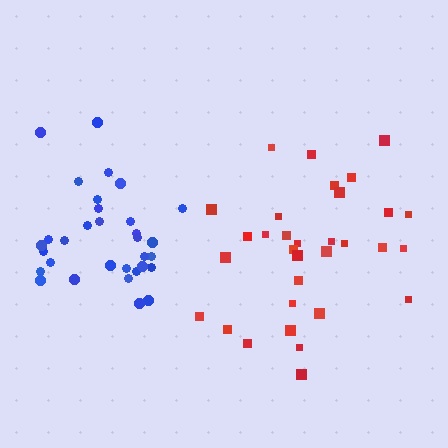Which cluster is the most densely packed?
Blue.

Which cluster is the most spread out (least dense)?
Red.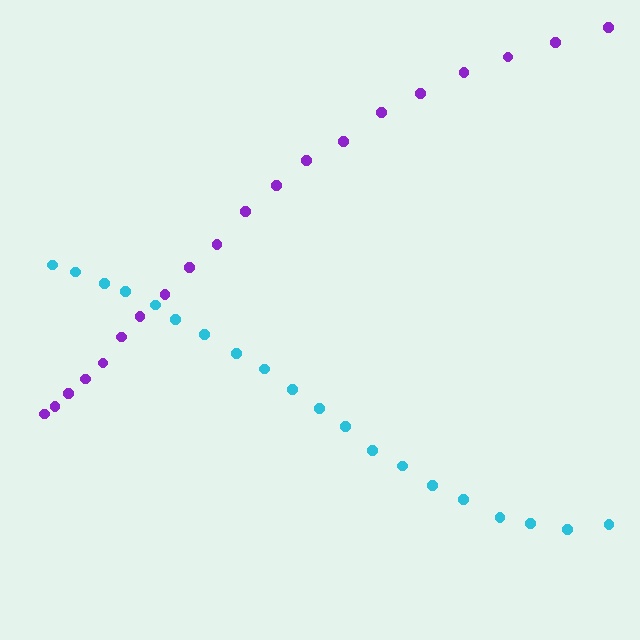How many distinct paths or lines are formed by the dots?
There are 2 distinct paths.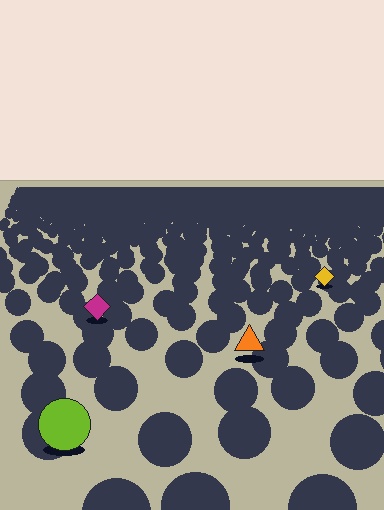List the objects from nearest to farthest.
From nearest to farthest: the lime circle, the orange triangle, the magenta diamond, the yellow diamond.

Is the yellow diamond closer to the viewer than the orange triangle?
No. The orange triangle is closer — you can tell from the texture gradient: the ground texture is coarser near it.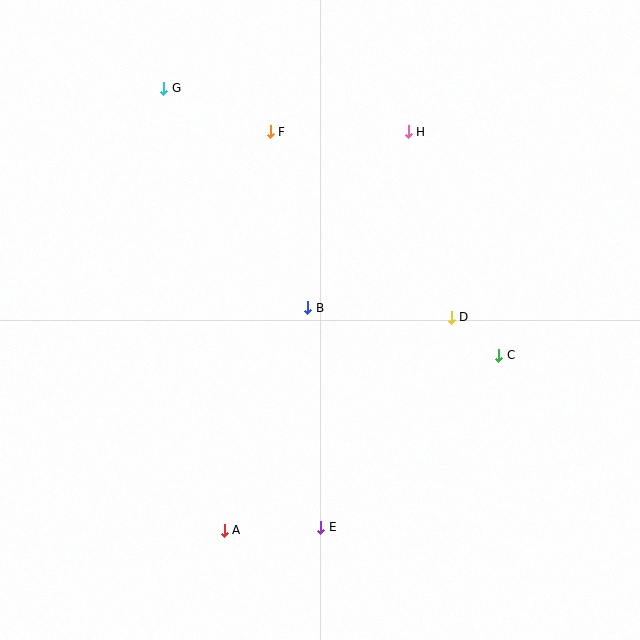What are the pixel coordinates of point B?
Point B is at (308, 308).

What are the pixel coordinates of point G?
Point G is at (164, 88).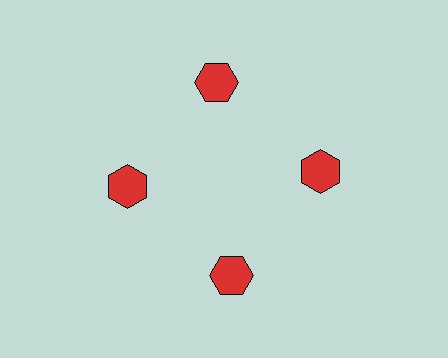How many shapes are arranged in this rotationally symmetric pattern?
There are 4 shapes, arranged in 4 groups of 1.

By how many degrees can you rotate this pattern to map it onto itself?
The pattern maps onto itself every 90 degrees of rotation.